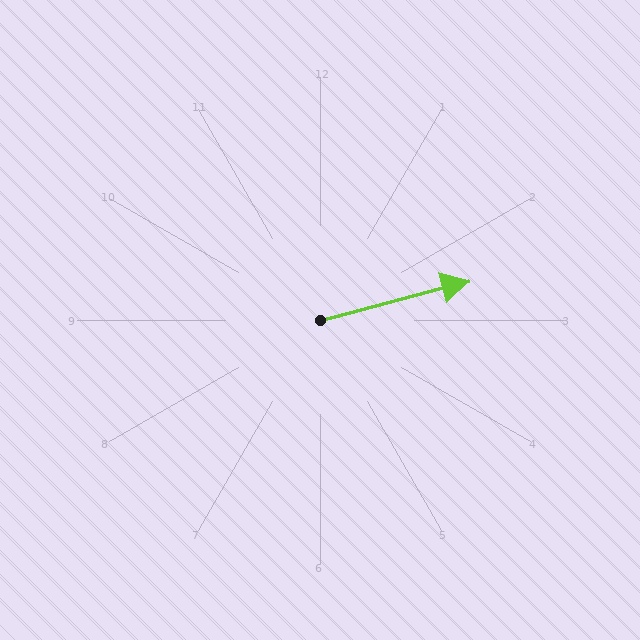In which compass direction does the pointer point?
East.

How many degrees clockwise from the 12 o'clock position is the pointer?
Approximately 75 degrees.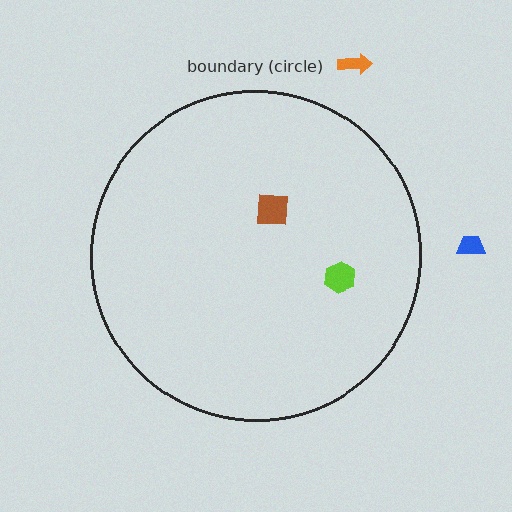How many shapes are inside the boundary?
2 inside, 2 outside.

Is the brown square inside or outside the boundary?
Inside.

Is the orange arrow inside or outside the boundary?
Outside.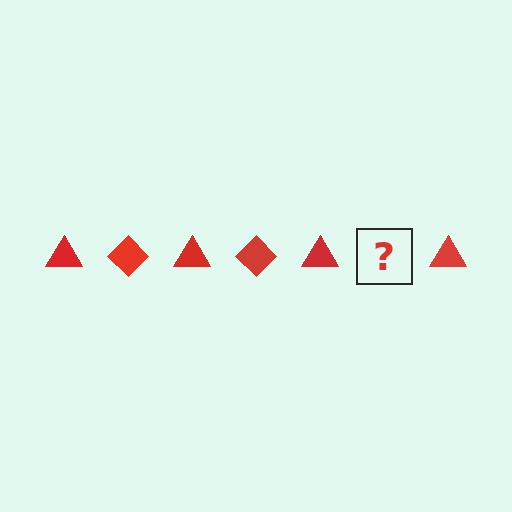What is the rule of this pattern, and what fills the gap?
The rule is that the pattern cycles through triangle, diamond shapes in red. The gap should be filled with a red diamond.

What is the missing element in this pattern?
The missing element is a red diamond.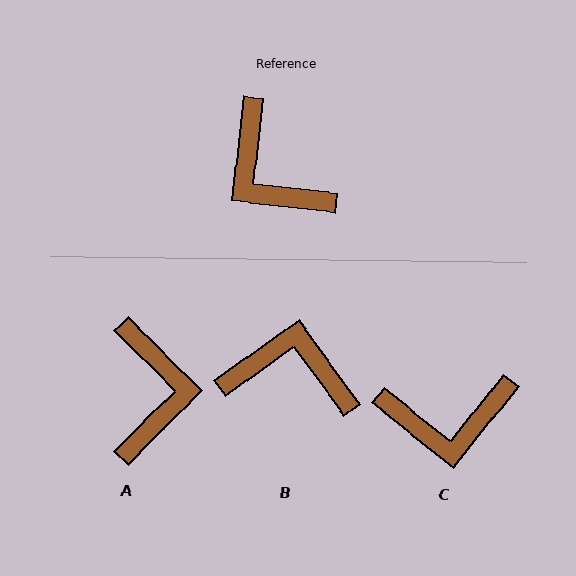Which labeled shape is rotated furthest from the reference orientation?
A, about 142 degrees away.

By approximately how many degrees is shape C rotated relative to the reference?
Approximately 58 degrees counter-clockwise.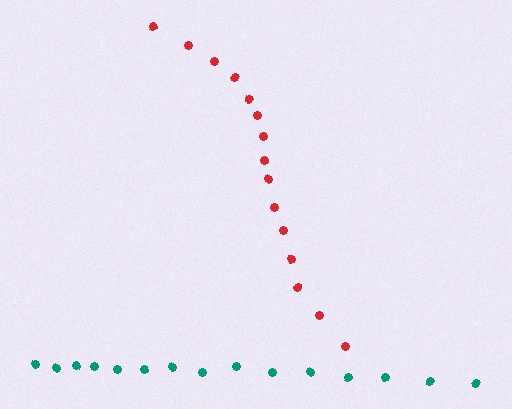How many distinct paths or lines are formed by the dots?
There are 2 distinct paths.